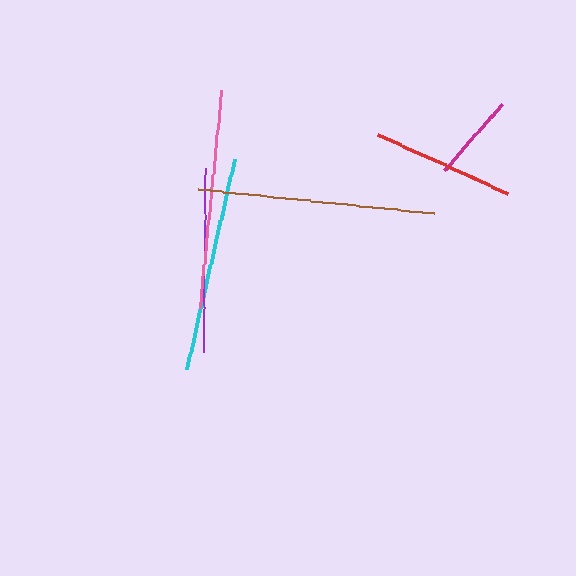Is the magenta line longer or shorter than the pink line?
The pink line is longer than the magenta line.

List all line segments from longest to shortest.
From longest to shortest: brown, pink, cyan, purple, red, magenta.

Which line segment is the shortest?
The magenta line is the shortest at approximately 89 pixels.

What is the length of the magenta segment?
The magenta segment is approximately 89 pixels long.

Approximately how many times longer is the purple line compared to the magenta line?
The purple line is approximately 2.1 times the length of the magenta line.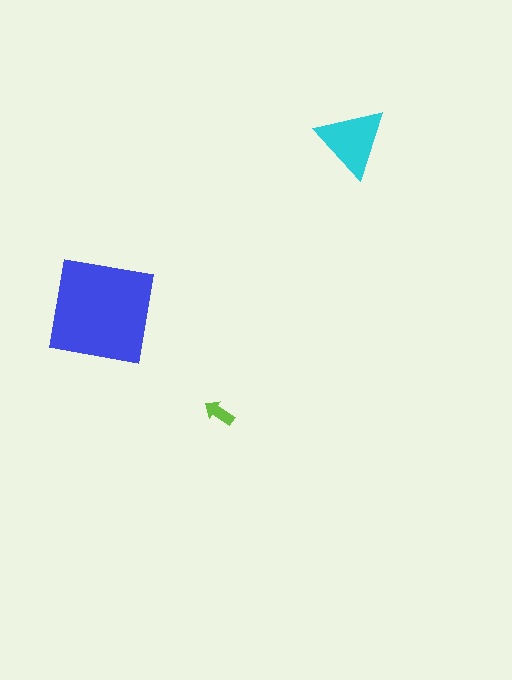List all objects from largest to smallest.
The blue square, the cyan triangle, the lime arrow.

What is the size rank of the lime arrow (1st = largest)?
3rd.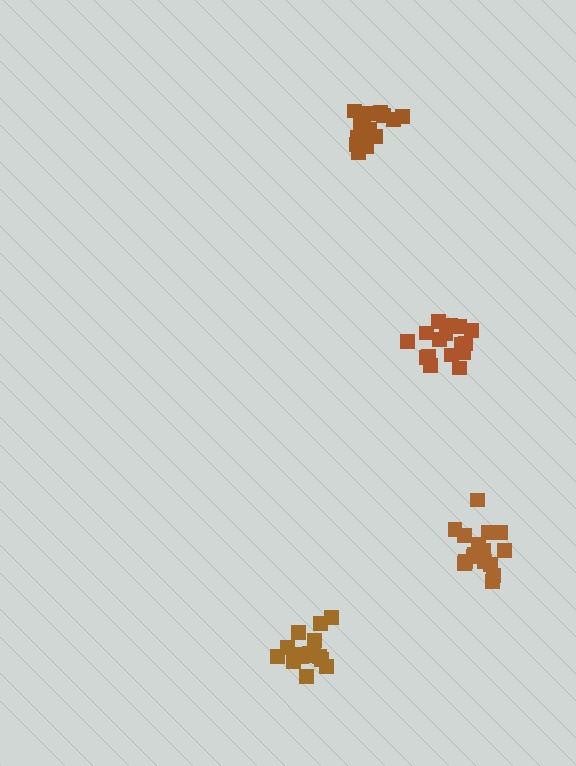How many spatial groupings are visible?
There are 4 spatial groupings.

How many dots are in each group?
Group 1: 16 dots, Group 2: 17 dots, Group 3: 17 dots, Group 4: 15 dots (65 total).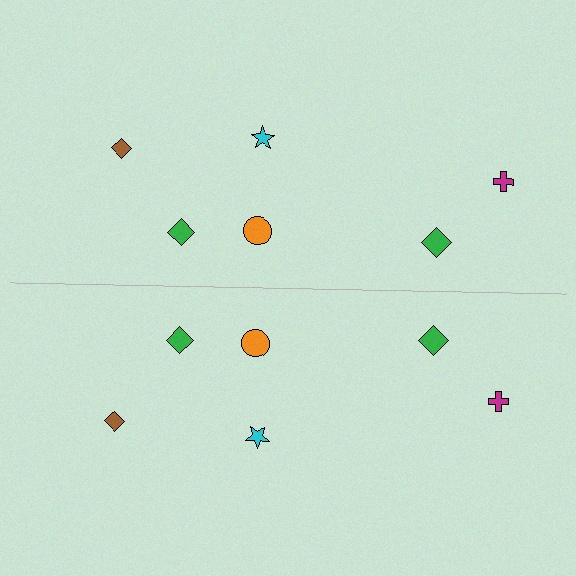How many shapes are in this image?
There are 12 shapes in this image.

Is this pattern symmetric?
Yes, this pattern has bilateral (reflection) symmetry.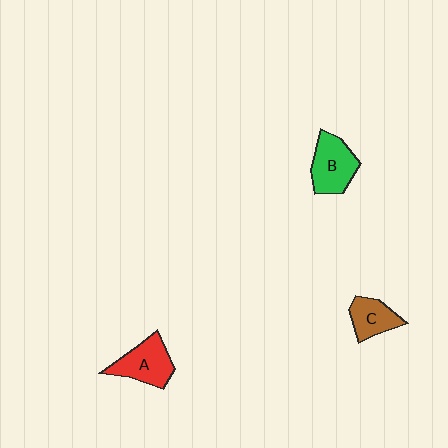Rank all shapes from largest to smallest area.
From largest to smallest: B (green), A (red), C (brown).